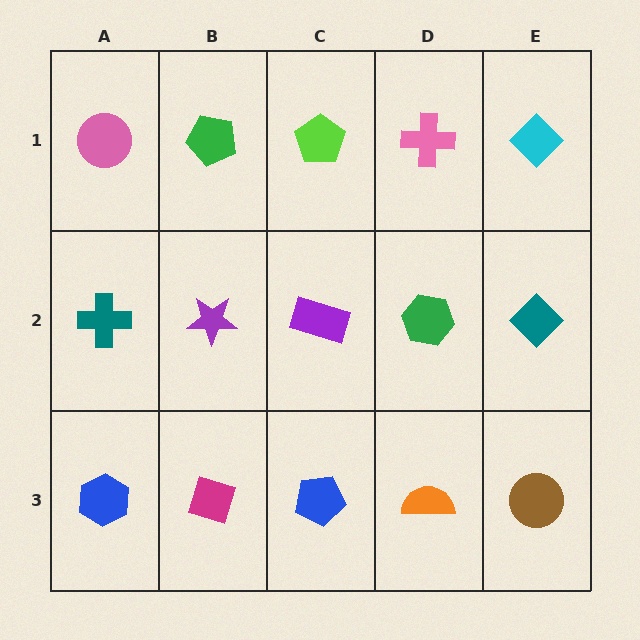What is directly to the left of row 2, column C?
A purple star.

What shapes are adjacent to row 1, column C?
A purple rectangle (row 2, column C), a green pentagon (row 1, column B), a pink cross (row 1, column D).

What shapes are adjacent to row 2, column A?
A pink circle (row 1, column A), a blue hexagon (row 3, column A), a purple star (row 2, column B).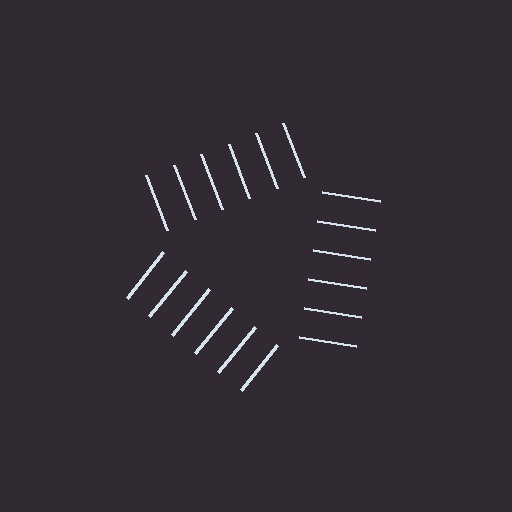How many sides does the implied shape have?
3 sides — the line-ends trace a triangle.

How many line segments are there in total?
18 — 6 along each of the 3 edges.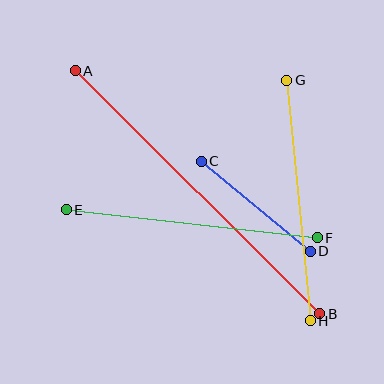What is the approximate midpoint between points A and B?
The midpoint is at approximately (197, 192) pixels.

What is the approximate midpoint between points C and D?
The midpoint is at approximately (256, 206) pixels.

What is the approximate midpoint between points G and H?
The midpoint is at approximately (299, 200) pixels.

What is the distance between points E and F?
The distance is approximately 252 pixels.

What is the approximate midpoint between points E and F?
The midpoint is at approximately (192, 224) pixels.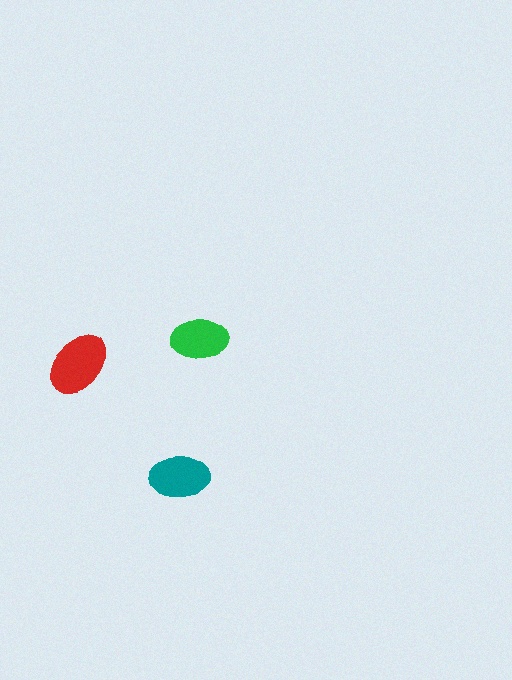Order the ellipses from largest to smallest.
the red one, the teal one, the green one.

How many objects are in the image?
There are 3 objects in the image.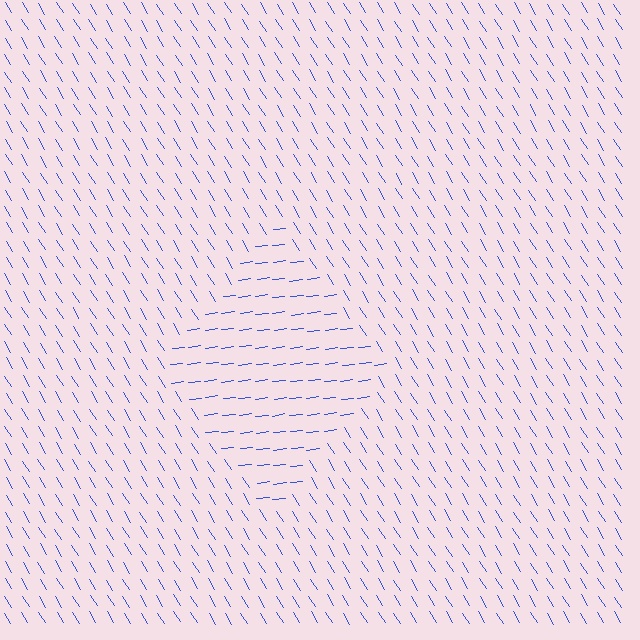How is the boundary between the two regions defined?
The boundary is defined purely by a change in line orientation (approximately 65 degrees difference). All lines are the same color and thickness.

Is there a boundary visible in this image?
Yes, there is a texture boundary formed by a change in line orientation.